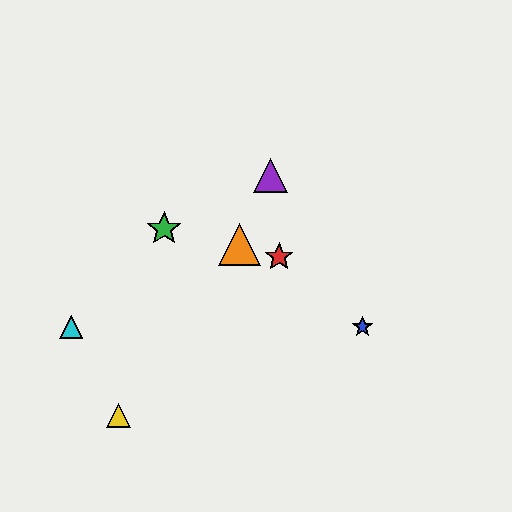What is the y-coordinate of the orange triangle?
The orange triangle is at y≈245.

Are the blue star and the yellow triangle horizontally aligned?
No, the blue star is at y≈327 and the yellow triangle is at y≈415.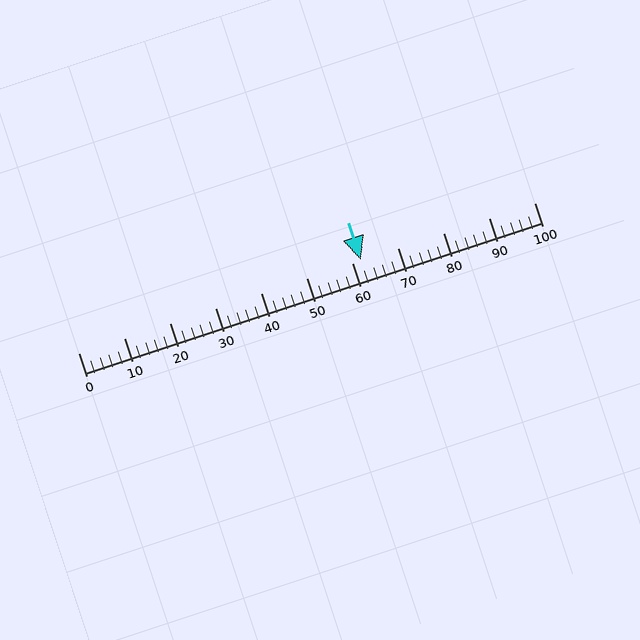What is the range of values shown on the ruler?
The ruler shows values from 0 to 100.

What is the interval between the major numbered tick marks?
The major tick marks are spaced 10 units apart.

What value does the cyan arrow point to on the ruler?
The cyan arrow points to approximately 62.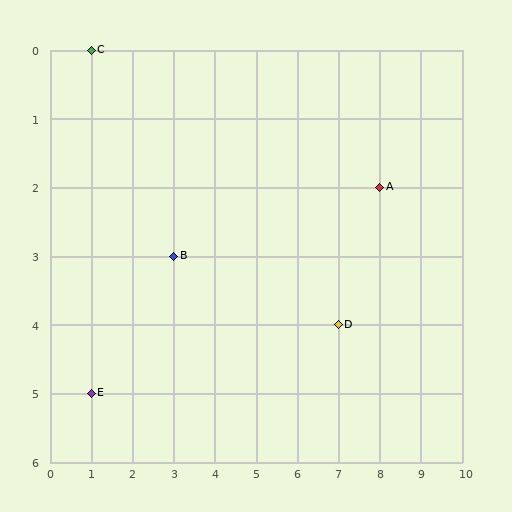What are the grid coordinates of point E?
Point E is at grid coordinates (1, 5).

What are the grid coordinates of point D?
Point D is at grid coordinates (7, 4).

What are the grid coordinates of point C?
Point C is at grid coordinates (1, 0).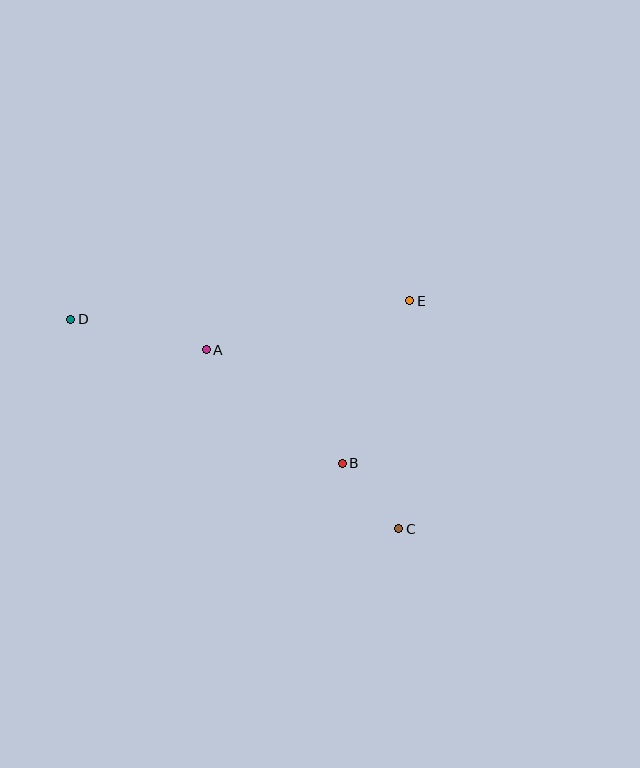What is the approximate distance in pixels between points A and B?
The distance between A and B is approximately 177 pixels.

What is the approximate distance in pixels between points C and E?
The distance between C and E is approximately 229 pixels.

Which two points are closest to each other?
Points B and C are closest to each other.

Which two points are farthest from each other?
Points C and D are farthest from each other.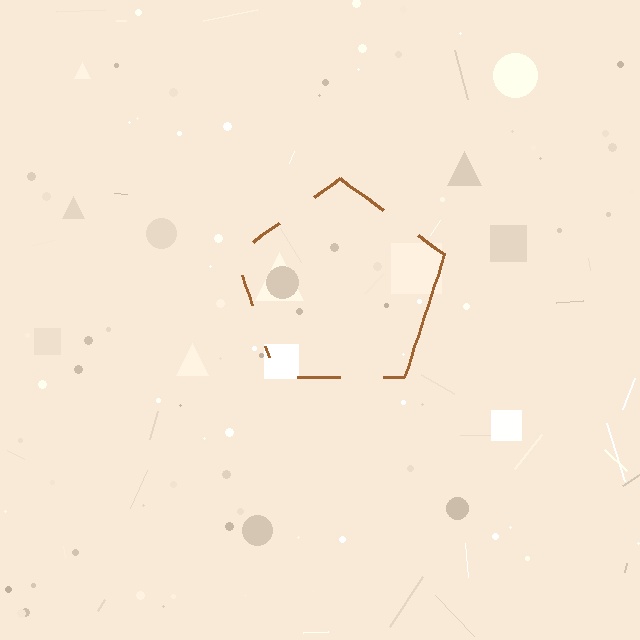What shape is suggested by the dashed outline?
The dashed outline suggests a pentagon.